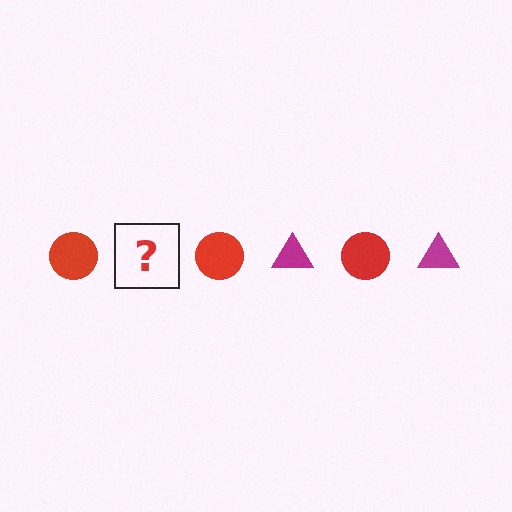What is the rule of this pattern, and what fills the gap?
The rule is that the pattern alternates between red circle and magenta triangle. The gap should be filled with a magenta triangle.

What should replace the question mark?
The question mark should be replaced with a magenta triangle.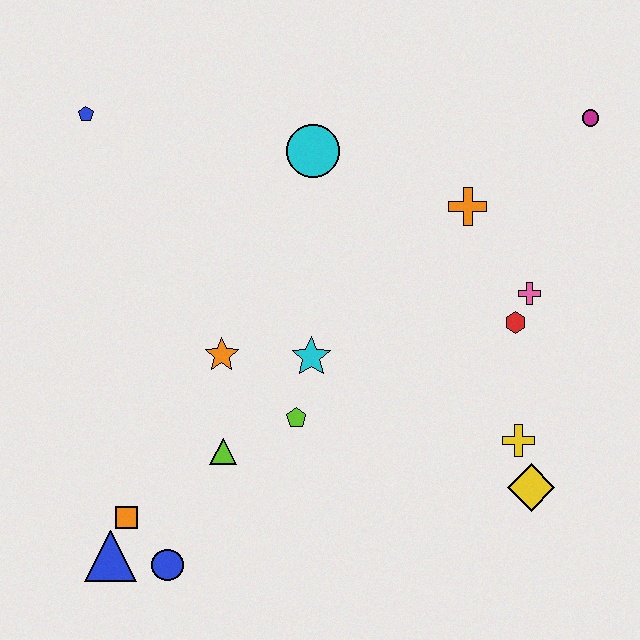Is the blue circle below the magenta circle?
Yes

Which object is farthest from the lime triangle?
The magenta circle is farthest from the lime triangle.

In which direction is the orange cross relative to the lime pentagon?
The orange cross is above the lime pentagon.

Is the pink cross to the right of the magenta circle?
No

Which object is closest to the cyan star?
The lime pentagon is closest to the cyan star.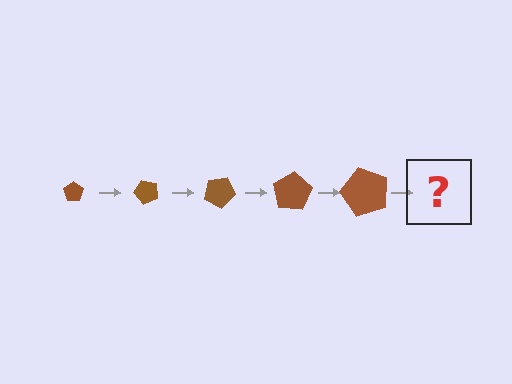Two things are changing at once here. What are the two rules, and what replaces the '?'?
The two rules are that the pentagon grows larger each step and it rotates 50 degrees each step. The '?' should be a pentagon, larger than the previous one and rotated 250 degrees from the start.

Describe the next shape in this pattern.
It should be a pentagon, larger than the previous one and rotated 250 degrees from the start.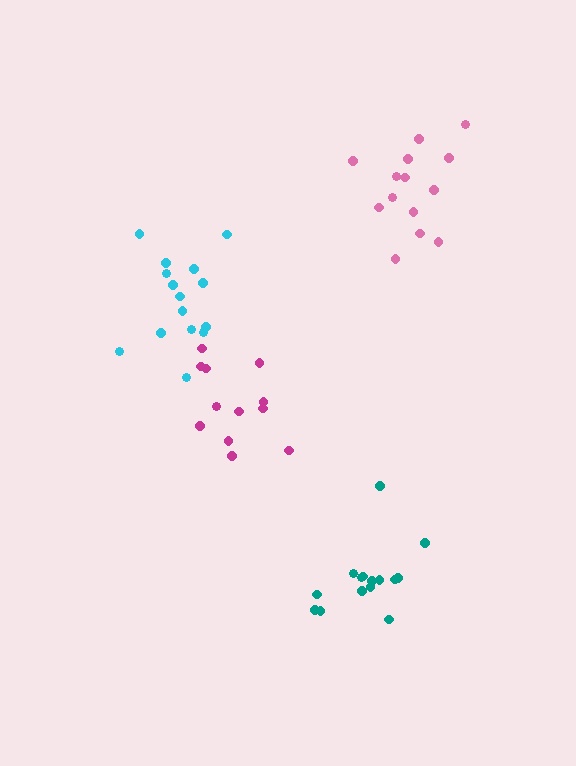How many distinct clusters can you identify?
There are 4 distinct clusters.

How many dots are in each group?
Group 1: 15 dots, Group 2: 12 dots, Group 3: 15 dots, Group 4: 14 dots (56 total).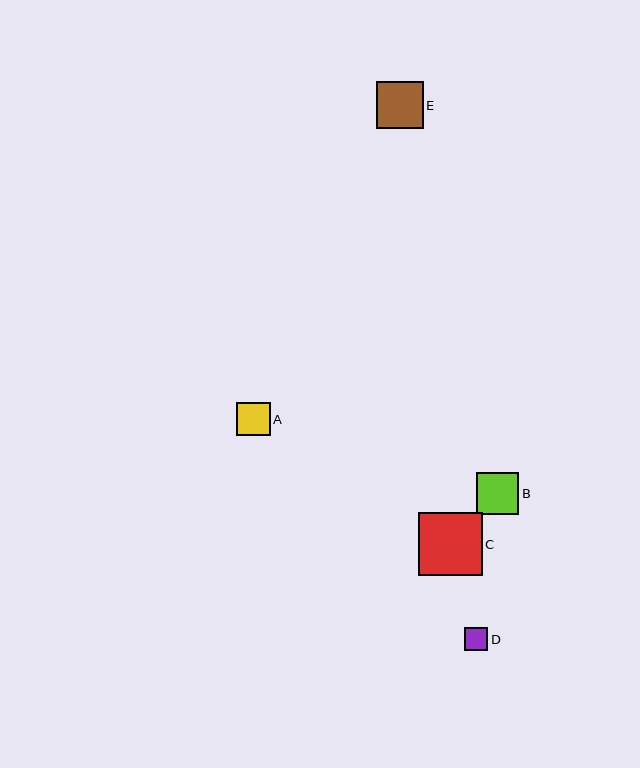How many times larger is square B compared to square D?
Square B is approximately 1.8 times the size of square D.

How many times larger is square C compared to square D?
Square C is approximately 2.7 times the size of square D.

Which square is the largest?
Square C is the largest with a size of approximately 64 pixels.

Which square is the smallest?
Square D is the smallest with a size of approximately 23 pixels.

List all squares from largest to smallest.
From largest to smallest: C, E, B, A, D.